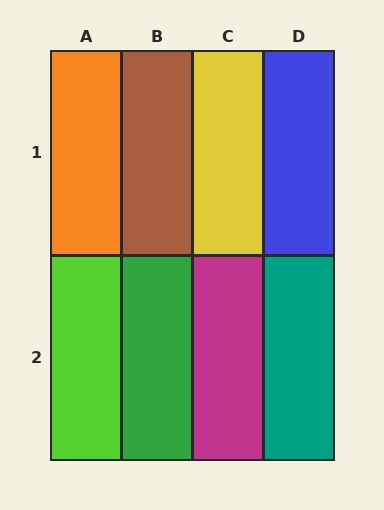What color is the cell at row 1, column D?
Blue.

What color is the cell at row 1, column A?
Orange.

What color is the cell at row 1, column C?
Yellow.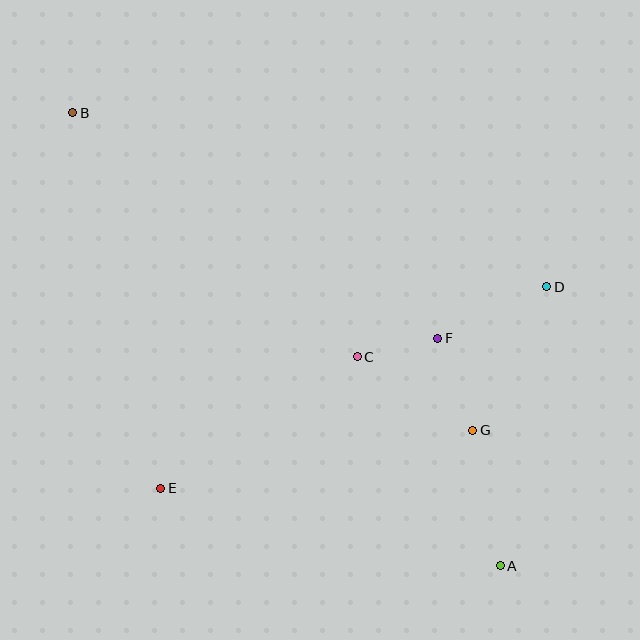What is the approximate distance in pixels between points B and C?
The distance between B and C is approximately 375 pixels.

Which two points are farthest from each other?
Points A and B are farthest from each other.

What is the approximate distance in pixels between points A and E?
The distance between A and E is approximately 348 pixels.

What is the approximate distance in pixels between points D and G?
The distance between D and G is approximately 161 pixels.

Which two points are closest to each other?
Points C and F are closest to each other.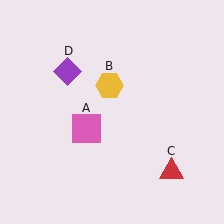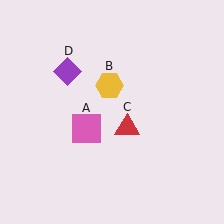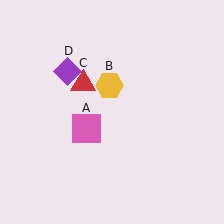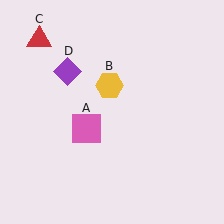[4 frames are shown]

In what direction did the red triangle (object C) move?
The red triangle (object C) moved up and to the left.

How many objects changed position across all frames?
1 object changed position: red triangle (object C).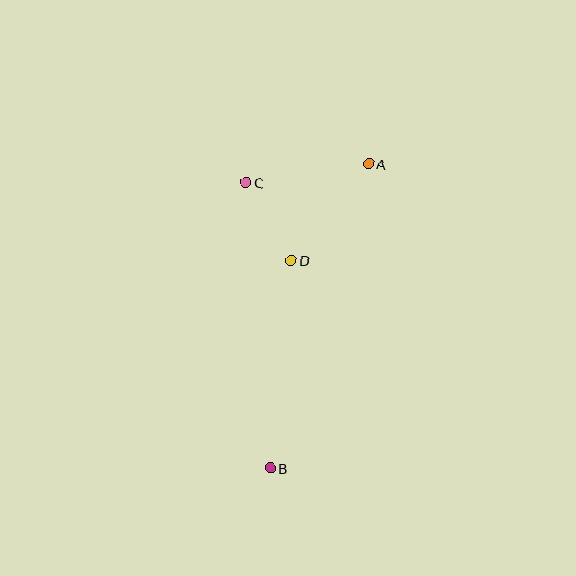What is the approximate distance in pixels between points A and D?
The distance between A and D is approximately 124 pixels.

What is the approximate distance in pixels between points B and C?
The distance between B and C is approximately 287 pixels.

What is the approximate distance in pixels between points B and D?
The distance between B and D is approximately 209 pixels.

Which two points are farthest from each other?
Points A and B are farthest from each other.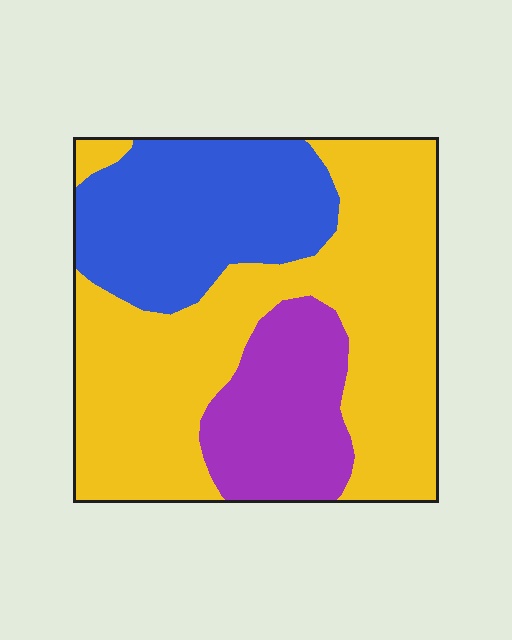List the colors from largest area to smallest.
From largest to smallest: yellow, blue, purple.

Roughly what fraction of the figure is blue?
Blue takes up between a quarter and a half of the figure.